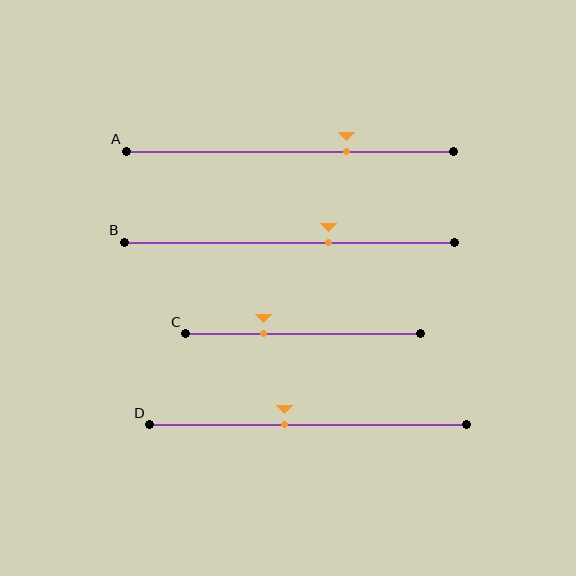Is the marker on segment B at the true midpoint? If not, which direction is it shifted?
No, the marker on segment B is shifted to the right by about 12% of the segment length.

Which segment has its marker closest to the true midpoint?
Segment D has its marker closest to the true midpoint.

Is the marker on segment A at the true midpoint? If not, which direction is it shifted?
No, the marker on segment A is shifted to the right by about 17% of the segment length.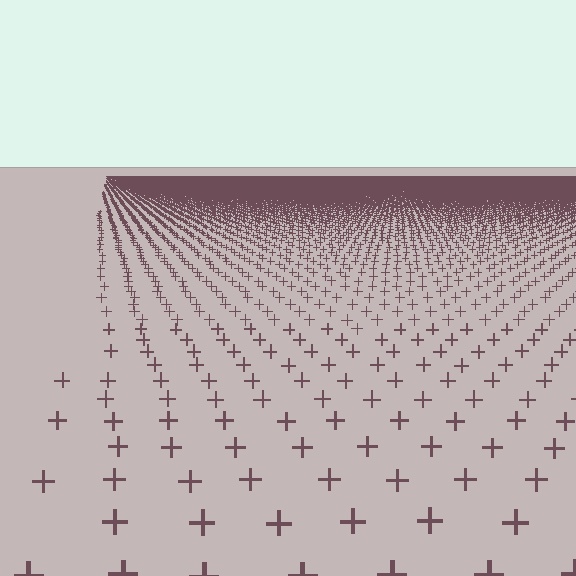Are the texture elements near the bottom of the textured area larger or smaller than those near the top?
Larger. Near the bottom, elements are closer to the viewer and appear at a bigger on-screen size.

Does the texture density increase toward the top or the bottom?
Density increases toward the top.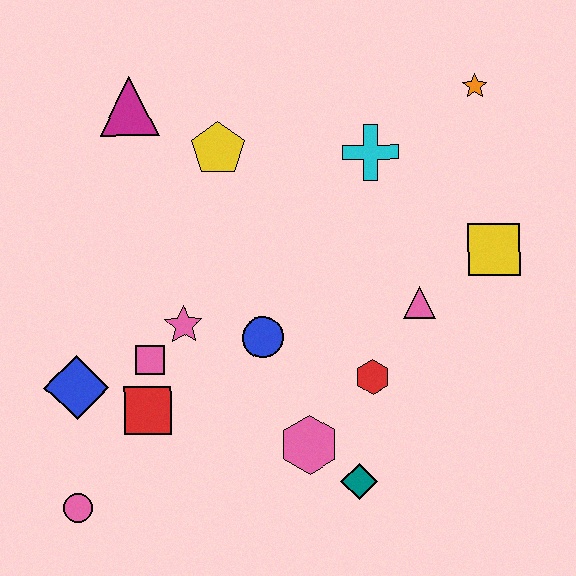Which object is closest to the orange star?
The cyan cross is closest to the orange star.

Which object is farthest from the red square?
The orange star is farthest from the red square.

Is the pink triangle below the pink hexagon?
No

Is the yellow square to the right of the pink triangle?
Yes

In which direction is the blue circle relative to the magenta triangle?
The blue circle is below the magenta triangle.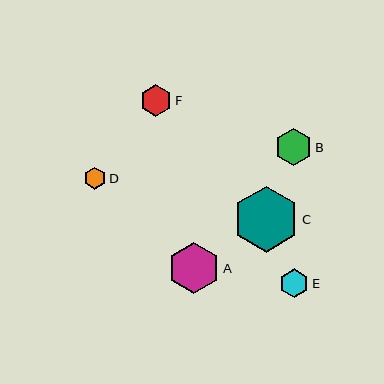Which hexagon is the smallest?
Hexagon D is the smallest with a size of approximately 22 pixels.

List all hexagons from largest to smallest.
From largest to smallest: C, A, B, F, E, D.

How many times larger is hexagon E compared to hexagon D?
Hexagon E is approximately 1.3 times the size of hexagon D.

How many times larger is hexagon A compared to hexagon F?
Hexagon A is approximately 1.6 times the size of hexagon F.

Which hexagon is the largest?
Hexagon C is the largest with a size of approximately 66 pixels.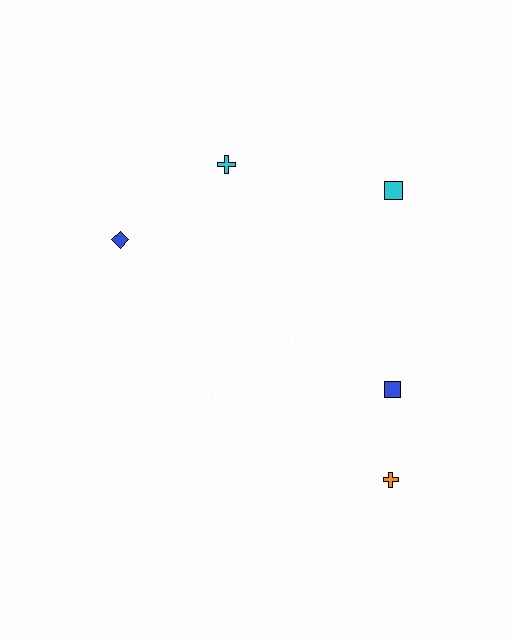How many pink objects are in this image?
There are no pink objects.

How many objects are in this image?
There are 5 objects.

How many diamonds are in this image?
There is 1 diamond.